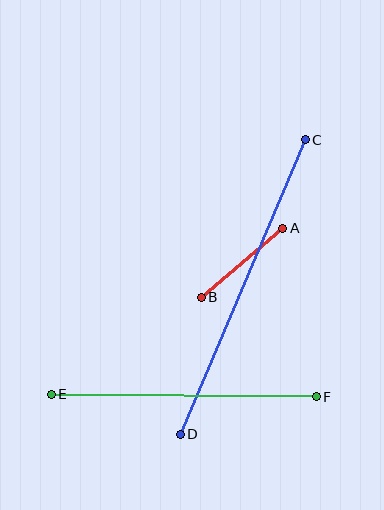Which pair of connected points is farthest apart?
Points C and D are farthest apart.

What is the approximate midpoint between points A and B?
The midpoint is at approximately (242, 263) pixels.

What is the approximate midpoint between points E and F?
The midpoint is at approximately (184, 395) pixels.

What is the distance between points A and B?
The distance is approximately 107 pixels.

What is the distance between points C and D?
The distance is approximately 320 pixels.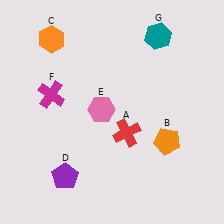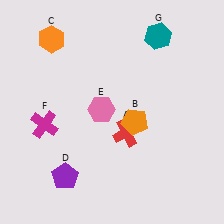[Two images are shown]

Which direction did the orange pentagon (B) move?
The orange pentagon (B) moved left.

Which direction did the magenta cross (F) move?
The magenta cross (F) moved down.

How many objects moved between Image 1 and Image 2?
2 objects moved between the two images.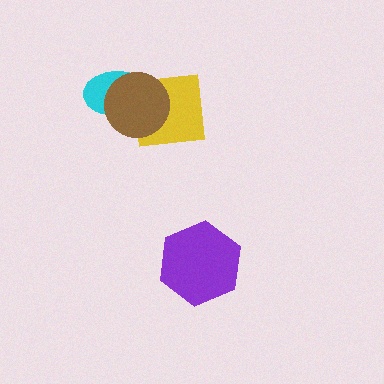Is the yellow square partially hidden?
Yes, it is partially covered by another shape.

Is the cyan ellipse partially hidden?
Yes, it is partially covered by another shape.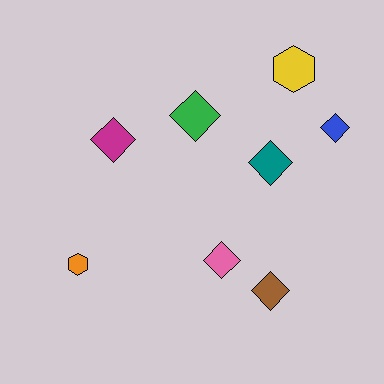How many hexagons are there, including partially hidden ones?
There are 2 hexagons.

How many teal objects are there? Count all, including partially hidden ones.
There is 1 teal object.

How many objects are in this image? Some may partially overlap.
There are 8 objects.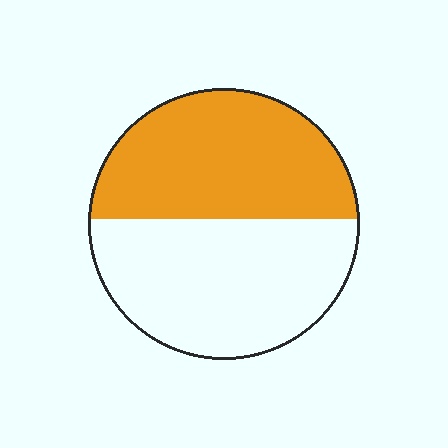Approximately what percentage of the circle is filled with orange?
Approximately 50%.